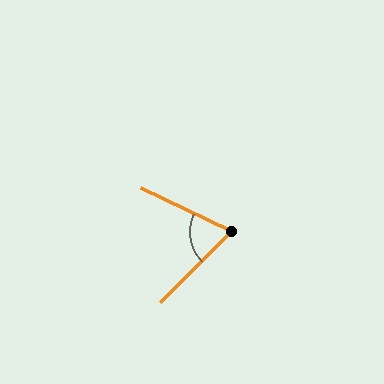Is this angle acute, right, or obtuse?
It is acute.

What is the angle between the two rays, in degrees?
Approximately 70 degrees.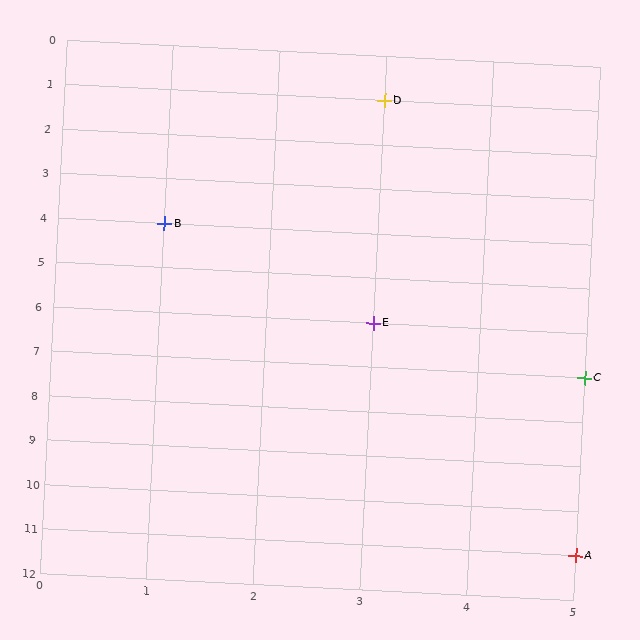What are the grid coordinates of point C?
Point C is at grid coordinates (5, 7).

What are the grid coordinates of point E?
Point E is at grid coordinates (3, 6).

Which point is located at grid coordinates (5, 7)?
Point C is at (5, 7).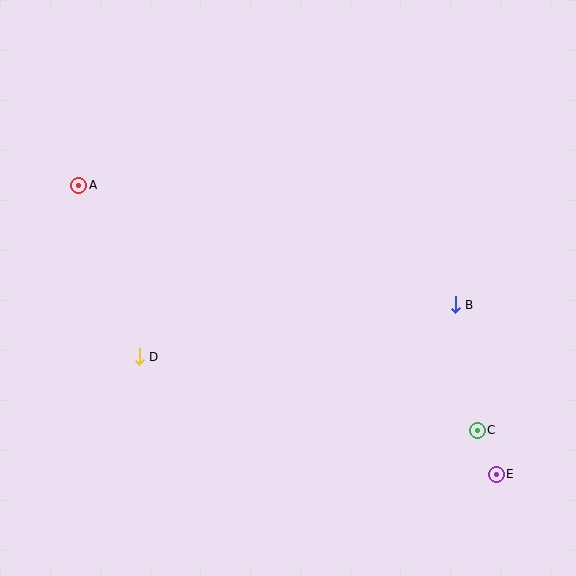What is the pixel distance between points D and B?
The distance between D and B is 320 pixels.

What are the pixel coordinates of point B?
Point B is at (455, 305).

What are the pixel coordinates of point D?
Point D is at (139, 357).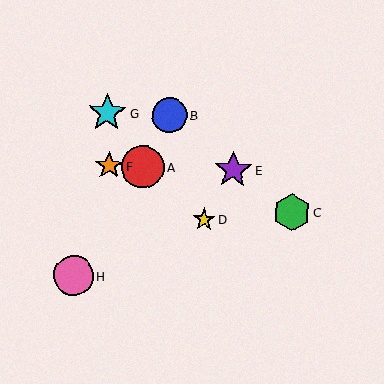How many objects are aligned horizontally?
3 objects (A, E, F) are aligned horizontally.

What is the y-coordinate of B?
Object B is at y≈115.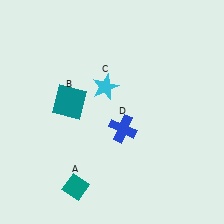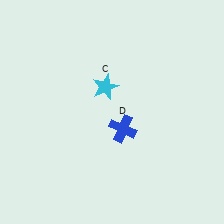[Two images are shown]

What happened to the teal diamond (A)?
The teal diamond (A) was removed in Image 2. It was in the bottom-left area of Image 1.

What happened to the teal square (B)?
The teal square (B) was removed in Image 2. It was in the top-left area of Image 1.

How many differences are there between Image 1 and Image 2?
There are 2 differences between the two images.